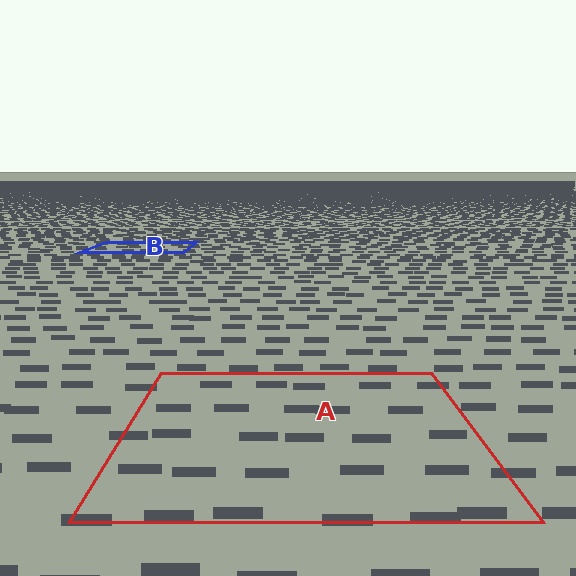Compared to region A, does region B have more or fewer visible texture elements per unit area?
Region B has more texture elements per unit area — they are packed more densely because it is farther away.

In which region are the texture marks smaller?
The texture marks are smaller in region B, because it is farther away.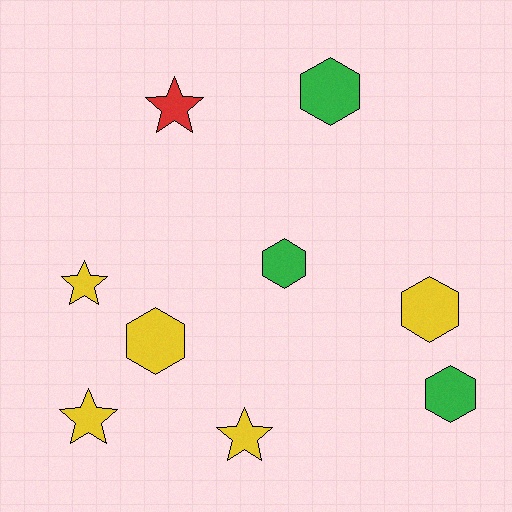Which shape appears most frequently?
Hexagon, with 5 objects.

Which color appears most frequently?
Yellow, with 5 objects.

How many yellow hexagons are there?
There are 2 yellow hexagons.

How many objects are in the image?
There are 9 objects.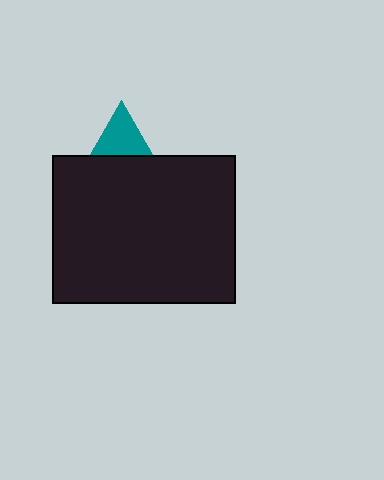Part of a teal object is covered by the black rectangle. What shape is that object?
It is a triangle.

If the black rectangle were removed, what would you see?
You would see the complete teal triangle.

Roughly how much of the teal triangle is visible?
A small part of it is visible (roughly 39%).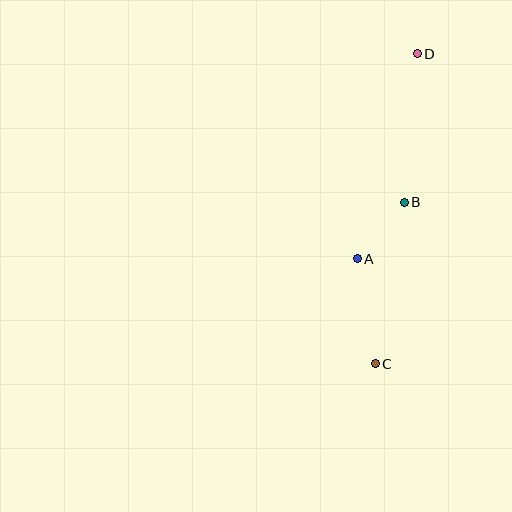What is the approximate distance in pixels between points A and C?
The distance between A and C is approximately 107 pixels.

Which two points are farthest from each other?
Points C and D are farthest from each other.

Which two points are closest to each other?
Points A and B are closest to each other.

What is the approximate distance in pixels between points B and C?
The distance between B and C is approximately 164 pixels.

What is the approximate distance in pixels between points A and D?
The distance between A and D is approximately 213 pixels.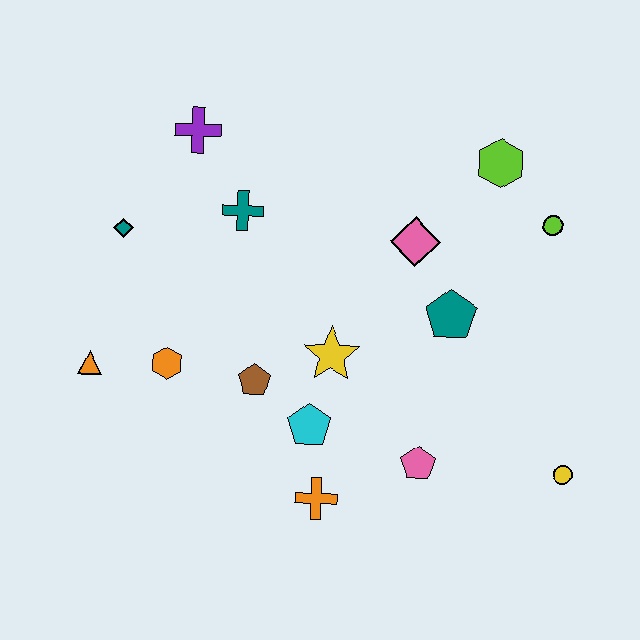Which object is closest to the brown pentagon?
The cyan pentagon is closest to the brown pentagon.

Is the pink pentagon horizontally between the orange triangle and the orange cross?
No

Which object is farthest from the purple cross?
The yellow circle is farthest from the purple cross.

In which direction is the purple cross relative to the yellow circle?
The purple cross is to the left of the yellow circle.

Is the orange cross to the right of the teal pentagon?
No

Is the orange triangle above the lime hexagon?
No